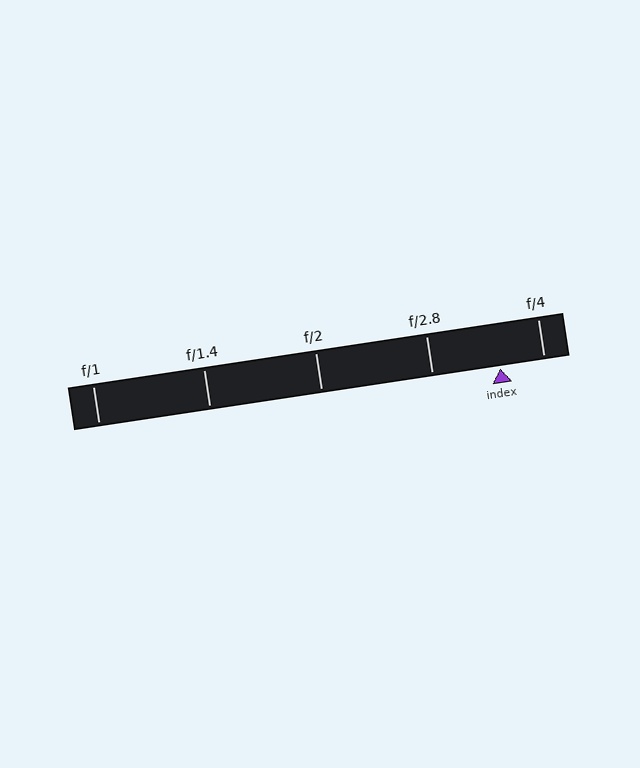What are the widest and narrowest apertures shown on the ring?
The widest aperture shown is f/1 and the narrowest is f/4.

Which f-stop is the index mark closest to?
The index mark is closest to f/4.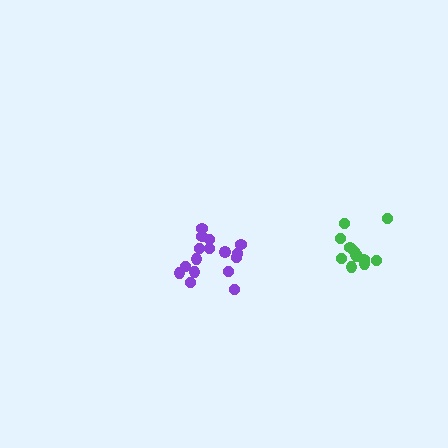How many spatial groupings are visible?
There are 2 spatial groupings.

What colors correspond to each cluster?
The clusters are colored: purple, green.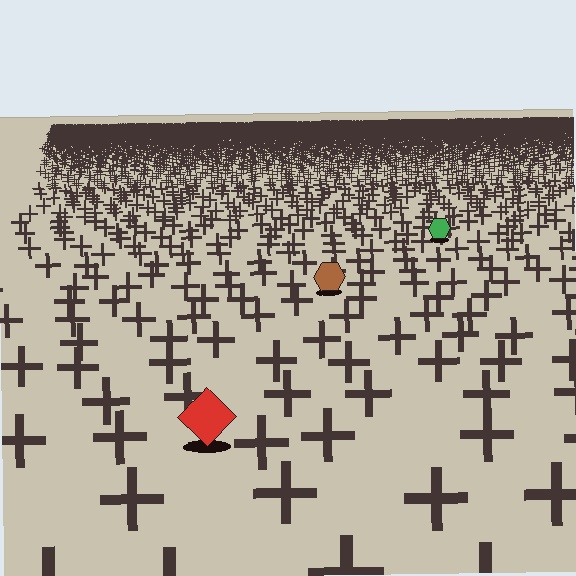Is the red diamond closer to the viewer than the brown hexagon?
Yes. The red diamond is closer — you can tell from the texture gradient: the ground texture is coarser near it.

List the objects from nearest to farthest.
From nearest to farthest: the red diamond, the brown hexagon, the green hexagon.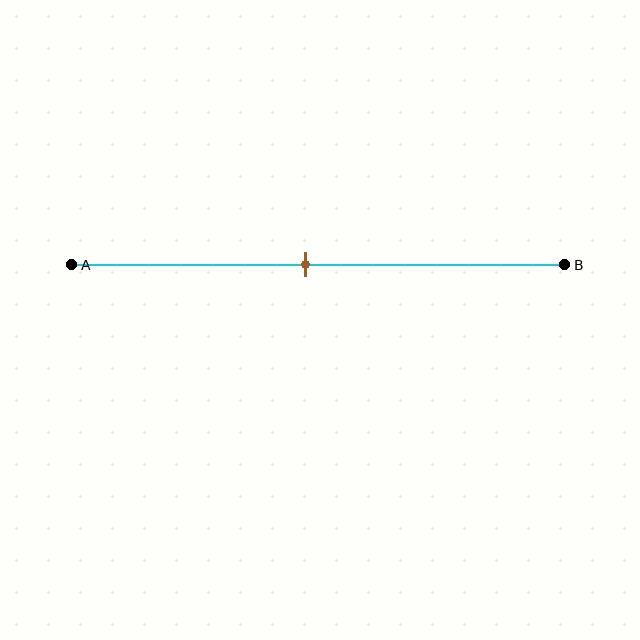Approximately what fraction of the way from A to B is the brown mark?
The brown mark is approximately 50% of the way from A to B.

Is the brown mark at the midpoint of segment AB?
Yes, the mark is approximately at the midpoint.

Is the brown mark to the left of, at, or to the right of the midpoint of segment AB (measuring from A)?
The brown mark is approximately at the midpoint of segment AB.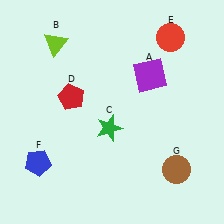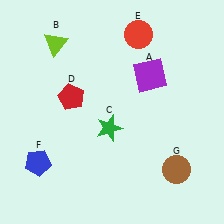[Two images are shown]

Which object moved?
The red circle (E) moved left.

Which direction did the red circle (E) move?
The red circle (E) moved left.